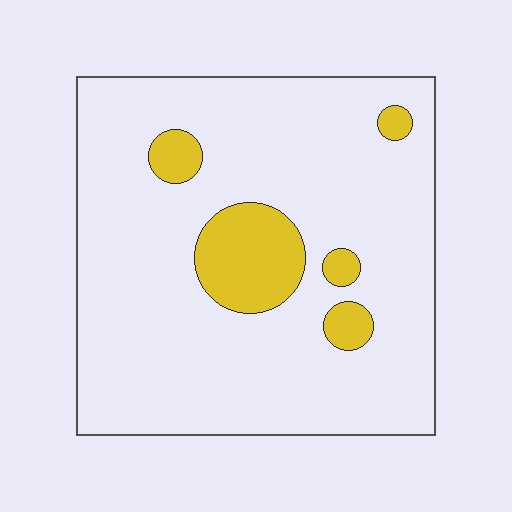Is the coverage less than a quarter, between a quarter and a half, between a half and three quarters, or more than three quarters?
Less than a quarter.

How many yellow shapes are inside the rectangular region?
5.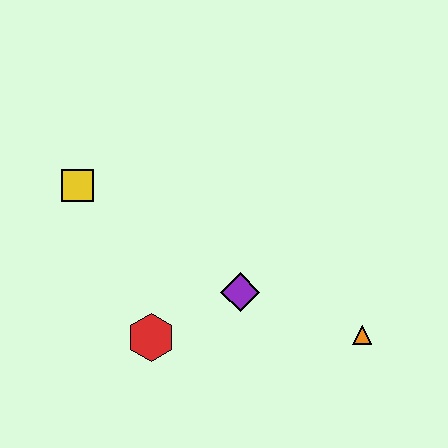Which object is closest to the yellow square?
The red hexagon is closest to the yellow square.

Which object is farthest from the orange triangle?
The yellow square is farthest from the orange triangle.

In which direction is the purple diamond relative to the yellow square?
The purple diamond is to the right of the yellow square.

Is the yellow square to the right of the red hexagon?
No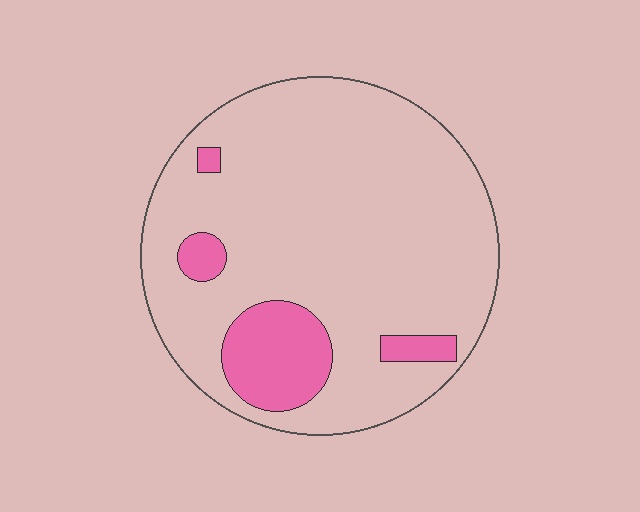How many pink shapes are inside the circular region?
4.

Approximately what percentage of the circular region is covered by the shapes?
Approximately 15%.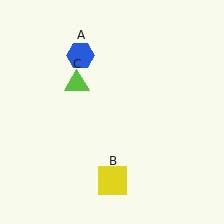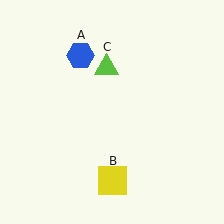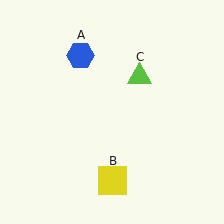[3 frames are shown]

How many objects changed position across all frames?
1 object changed position: lime triangle (object C).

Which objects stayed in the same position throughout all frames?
Blue hexagon (object A) and yellow square (object B) remained stationary.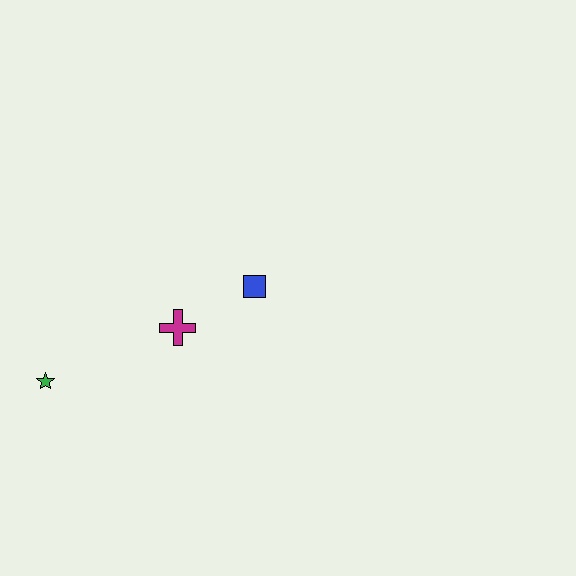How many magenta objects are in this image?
There is 1 magenta object.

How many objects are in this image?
There are 3 objects.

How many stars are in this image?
There is 1 star.